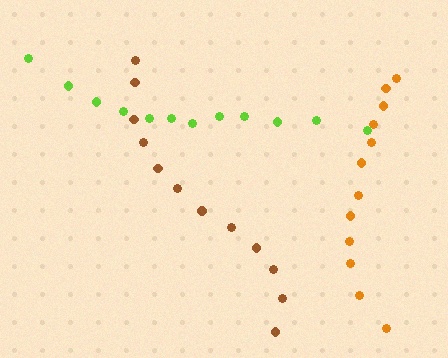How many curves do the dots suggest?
There are 3 distinct paths.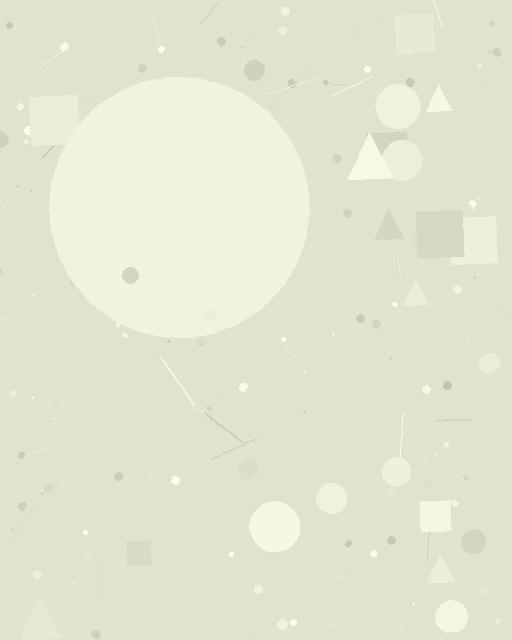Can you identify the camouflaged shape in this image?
The camouflaged shape is a circle.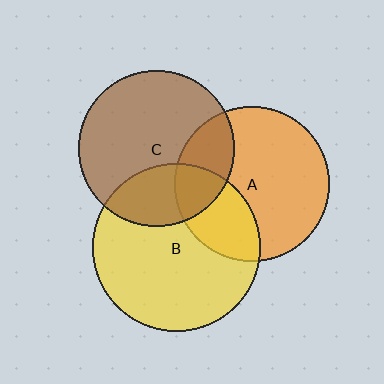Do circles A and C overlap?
Yes.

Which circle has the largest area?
Circle B (yellow).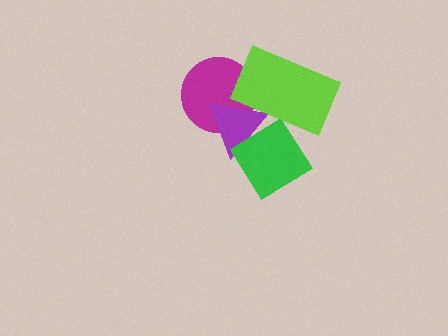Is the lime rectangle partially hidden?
No, no other shape covers it.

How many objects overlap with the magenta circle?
2 objects overlap with the magenta circle.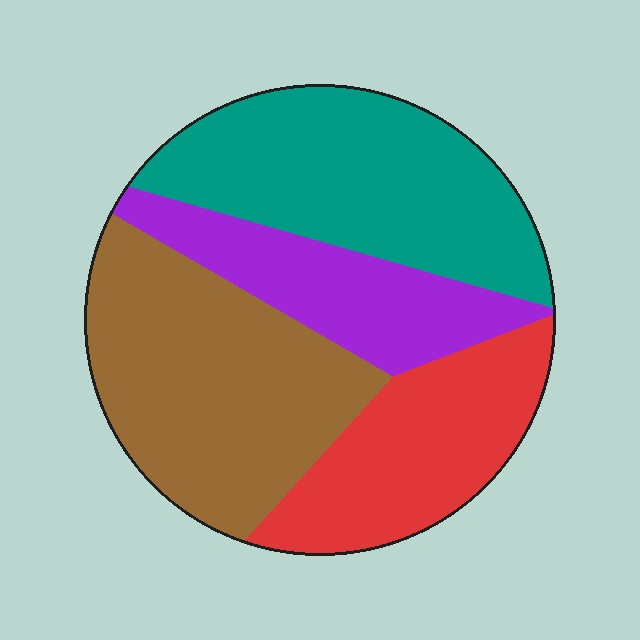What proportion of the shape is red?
Red takes up between a sixth and a third of the shape.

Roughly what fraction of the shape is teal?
Teal takes up about one third (1/3) of the shape.